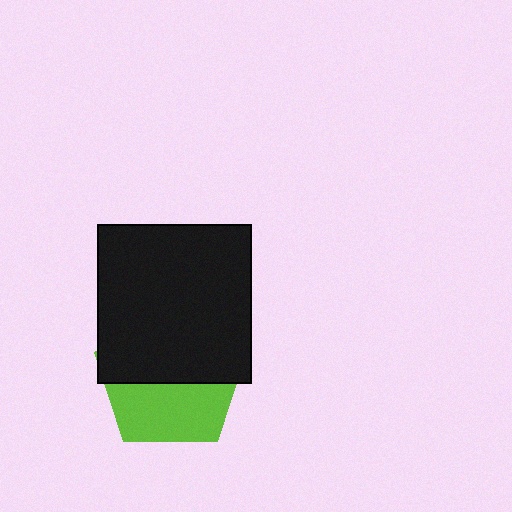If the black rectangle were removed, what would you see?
You would see the complete lime pentagon.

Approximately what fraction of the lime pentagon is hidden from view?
Roughly 57% of the lime pentagon is hidden behind the black rectangle.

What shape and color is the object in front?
The object in front is a black rectangle.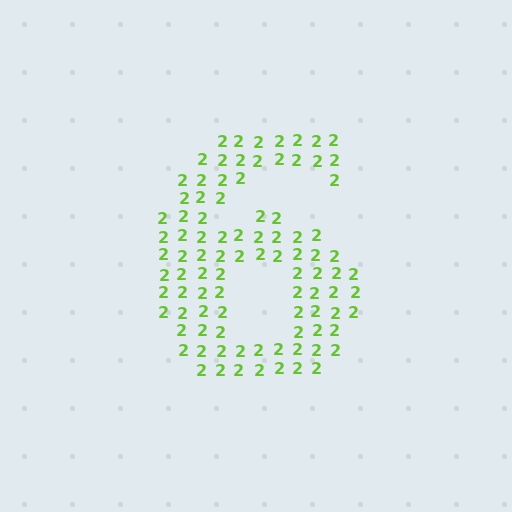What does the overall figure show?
The overall figure shows the digit 6.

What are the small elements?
The small elements are digit 2's.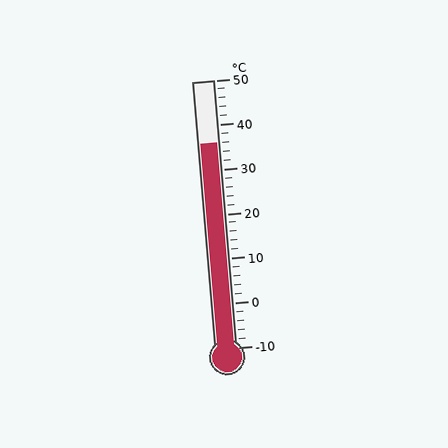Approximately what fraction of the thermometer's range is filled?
The thermometer is filled to approximately 75% of its range.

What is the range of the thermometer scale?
The thermometer scale ranges from -10°C to 50°C.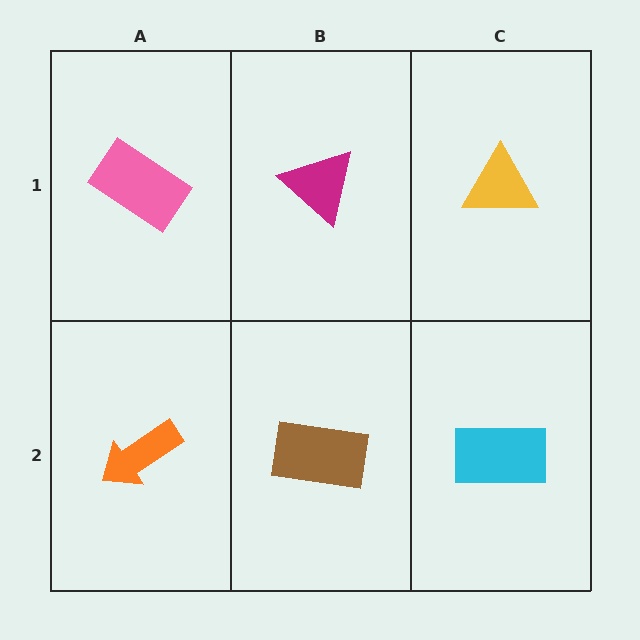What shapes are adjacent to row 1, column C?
A cyan rectangle (row 2, column C), a magenta triangle (row 1, column B).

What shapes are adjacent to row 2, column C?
A yellow triangle (row 1, column C), a brown rectangle (row 2, column B).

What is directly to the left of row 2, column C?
A brown rectangle.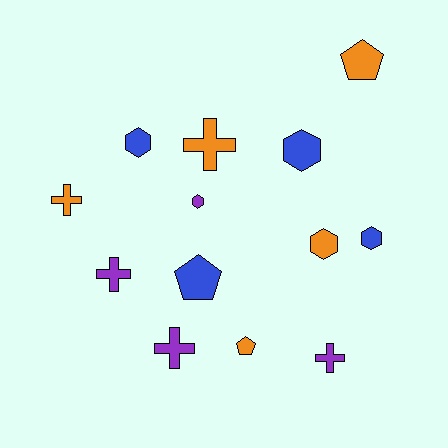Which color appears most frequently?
Orange, with 5 objects.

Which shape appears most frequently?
Hexagon, with 5 objects.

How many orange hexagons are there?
There is 1 orange hexagon.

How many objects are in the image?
There are 13 objects.